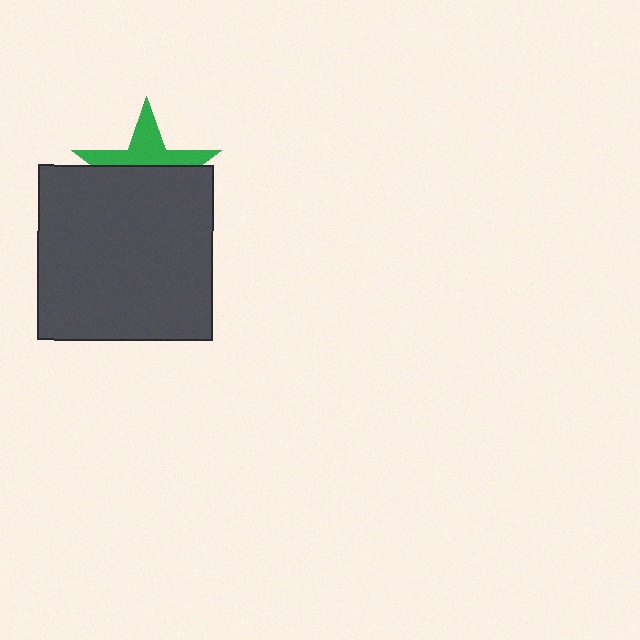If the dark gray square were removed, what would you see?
You would see the complete green star.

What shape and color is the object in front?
The object in front is a dark gray square.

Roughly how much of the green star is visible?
A small part of it is visible (roughly 40%).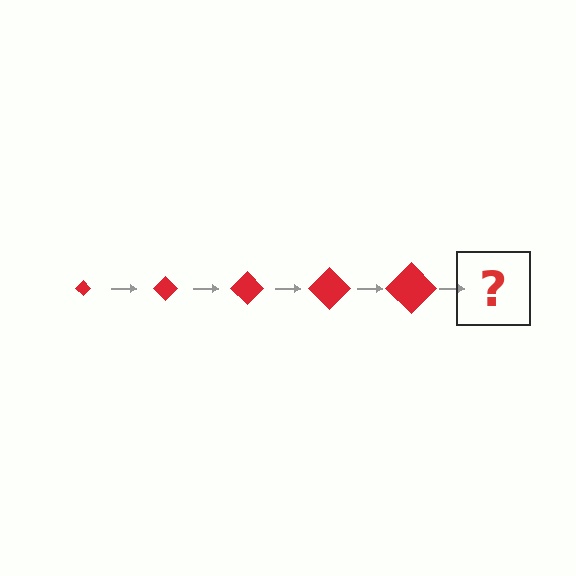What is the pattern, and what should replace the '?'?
The pattern is that the diamond gets progressively larger each step. The '?' should be a red diamond, larger than the previous one.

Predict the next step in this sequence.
The next step is a red diamond, larger than the previous one.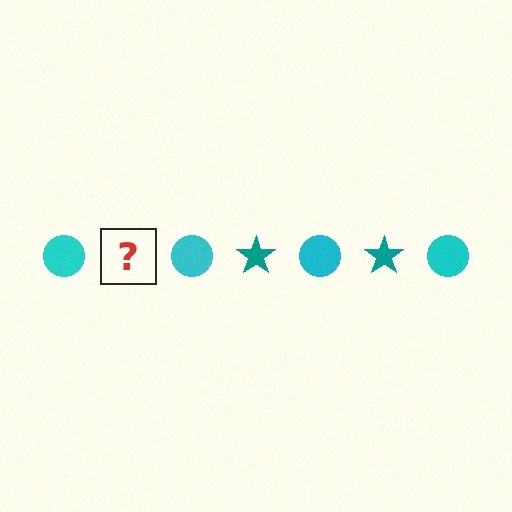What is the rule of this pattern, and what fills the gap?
The rule is that the pattern alternates between cyan circle and teal star. The gap should be filled with a teal star.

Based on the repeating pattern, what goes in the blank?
The blank should be a teal star.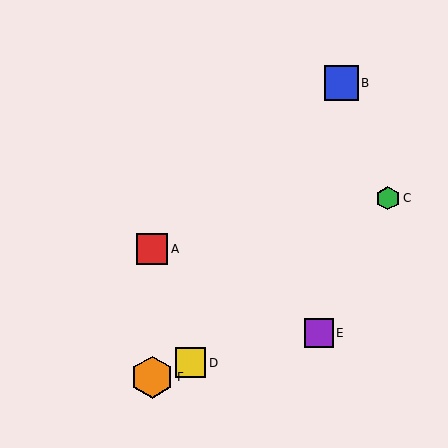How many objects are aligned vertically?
2 objects (A, F) are aligned vertically.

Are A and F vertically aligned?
Yes, both are at x≈152.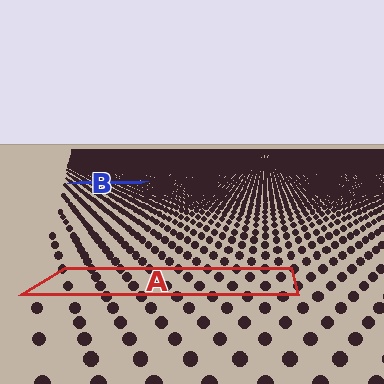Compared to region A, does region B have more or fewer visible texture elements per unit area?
Region B has more texture elements per unit area — they are packed more densely because it is farther away.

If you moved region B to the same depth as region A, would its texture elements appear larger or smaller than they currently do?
They would appear larger. At a closer depth, the same texture elements are projected at a bigger on-screen size.